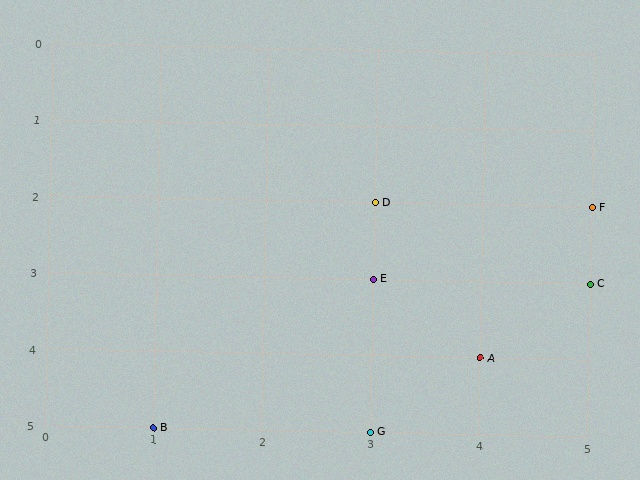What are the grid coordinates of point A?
Point A is at grid coordinates (4, 4).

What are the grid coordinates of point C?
Point C is at grid coordinates (5, 3).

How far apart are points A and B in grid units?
Points A and B are 3 columns and 1 row apart (about 3.2 grid units diagonally).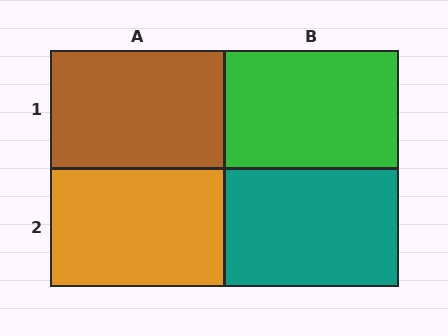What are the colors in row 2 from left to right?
Orange, teal.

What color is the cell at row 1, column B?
Green.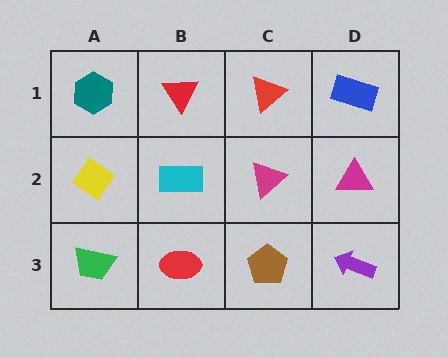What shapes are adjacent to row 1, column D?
A magenta triangle (row 2, column D), a red triangle (row 1, column C).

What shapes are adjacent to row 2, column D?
A blue rectangle (row 1, column D), a purple arrow (row 3, column D), a magenta triangle (row 2, column C).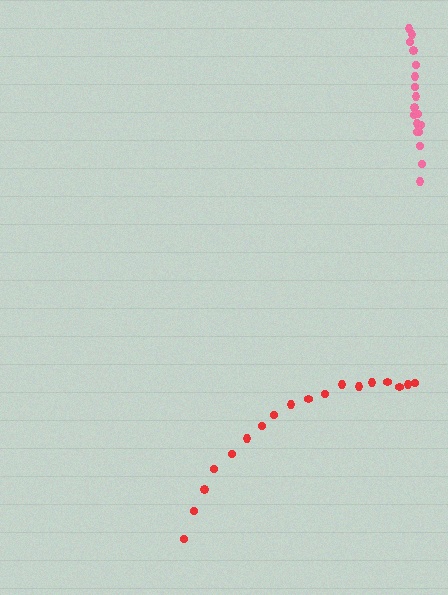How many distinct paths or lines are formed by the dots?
There are 2 distinct paths.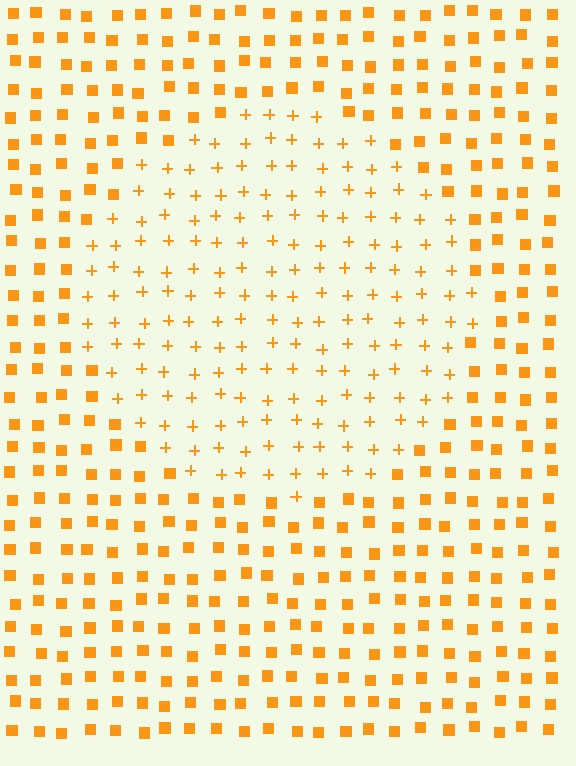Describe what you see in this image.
The image is filled with small orange elements arranged in a uniform grid. A circle-shaped region contains plus signs, while the surrounding area contains squares. The boundary is defined purely by the change in element shape.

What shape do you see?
I see a circle.